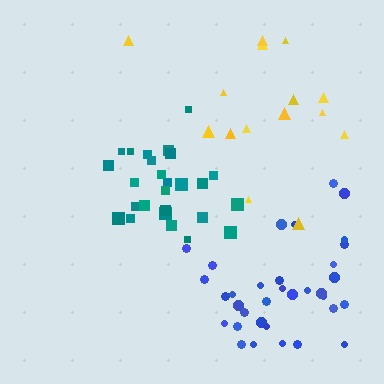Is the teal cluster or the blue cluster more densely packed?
Teal.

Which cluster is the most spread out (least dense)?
Yellow.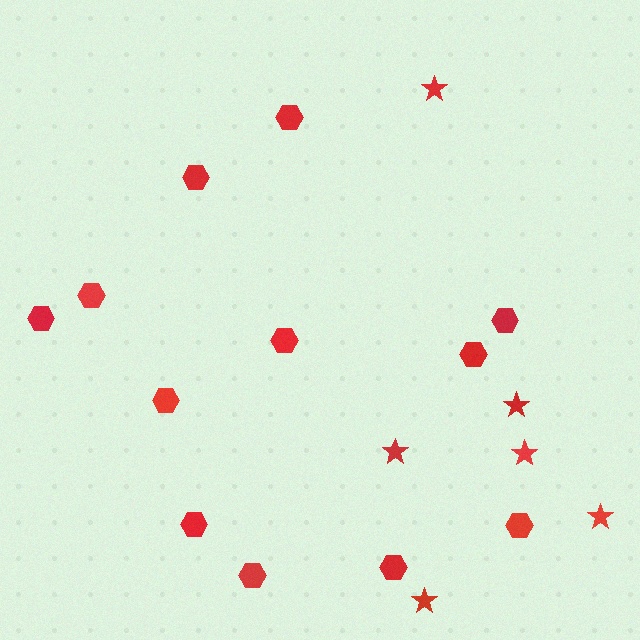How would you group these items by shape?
There are 2 groups: one group of hexagons (12) and one group of stars (6).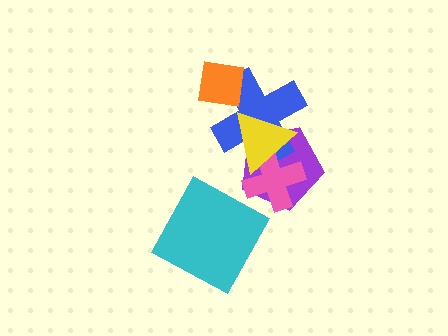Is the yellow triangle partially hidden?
No, no other shape covers it.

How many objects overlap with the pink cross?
3 objects overlap with the pink cross.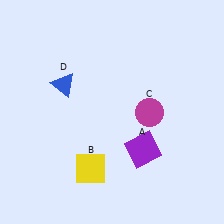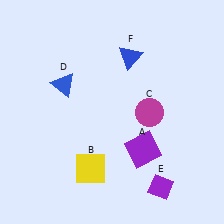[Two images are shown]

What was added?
A purple diamond (E), a blue triangle (F) were added in Image 2.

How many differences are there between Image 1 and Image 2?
There are 2 differences between the two images.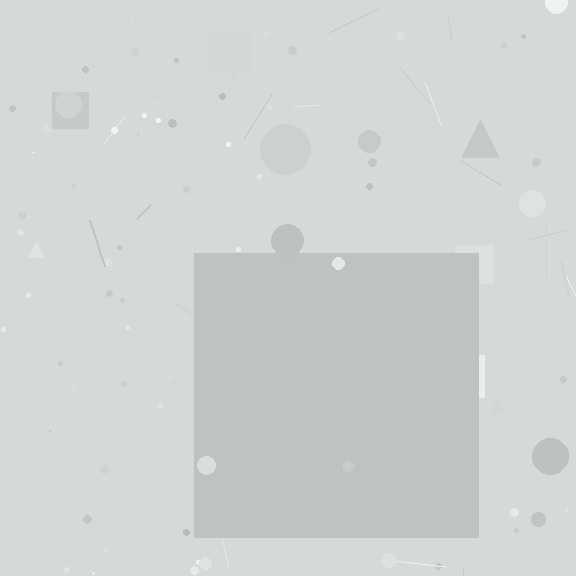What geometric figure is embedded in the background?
A square is embedded in the background.